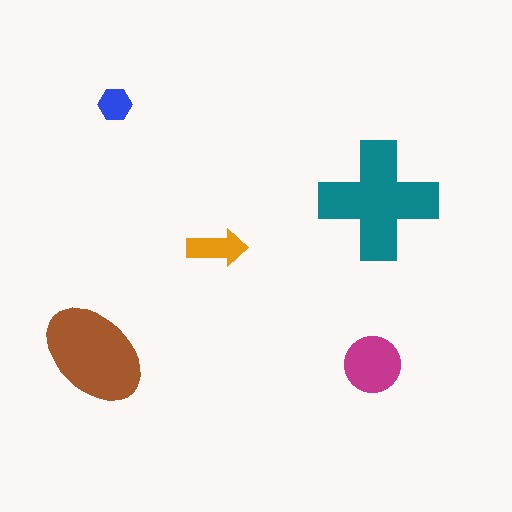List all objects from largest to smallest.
The teal cross, the brown ellipse, the magenta circle, the orange arrow, the blue hexagon.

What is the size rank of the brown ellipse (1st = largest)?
2nd.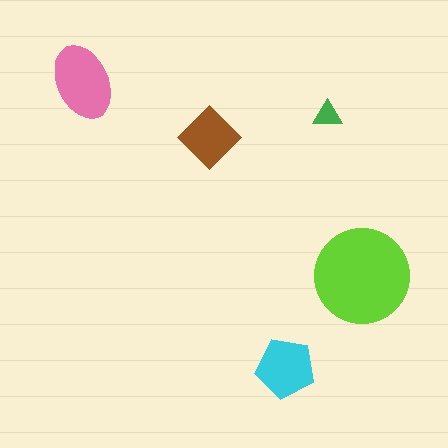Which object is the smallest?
The green triangle.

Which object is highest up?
The pink ellipse is topmost.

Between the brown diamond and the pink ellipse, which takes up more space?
The pink ellipse.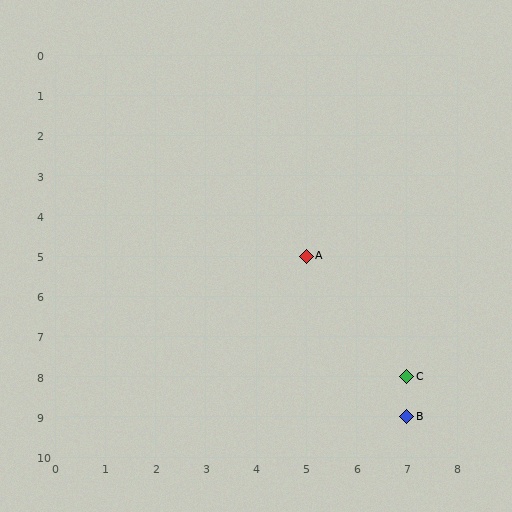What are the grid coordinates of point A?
Point A is at grid coordinates (5, 5).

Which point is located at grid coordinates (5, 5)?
Point A is at (5, 5).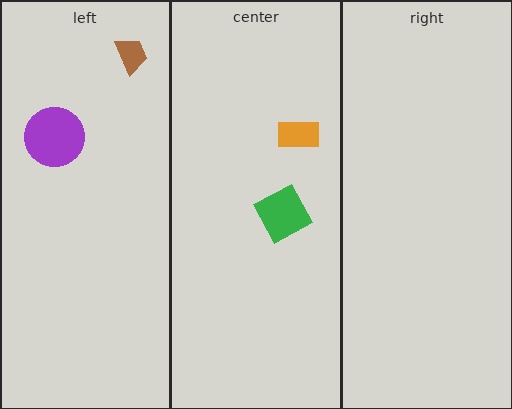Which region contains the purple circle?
The left region.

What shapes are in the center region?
The orange rectangle, the green square.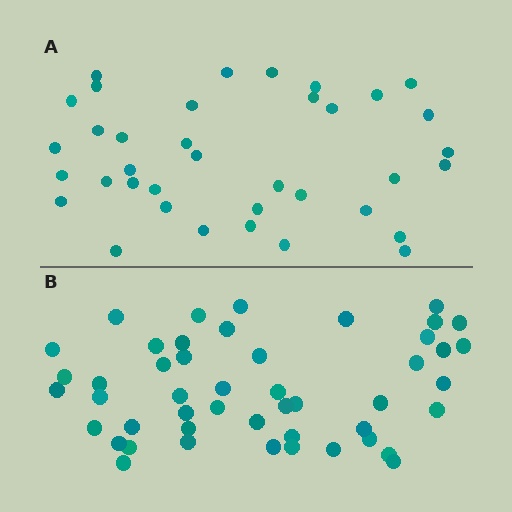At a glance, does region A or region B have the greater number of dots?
Region B (the bottom region) has more dots.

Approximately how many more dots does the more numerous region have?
Region B has roughly 12 or so more dots than region A.